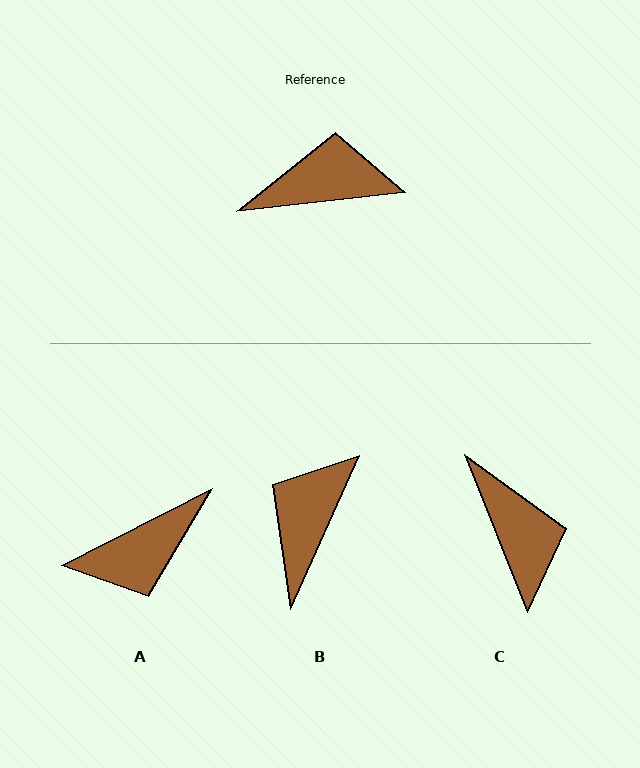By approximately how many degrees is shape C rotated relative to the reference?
Approximately 75 degrees clockwise.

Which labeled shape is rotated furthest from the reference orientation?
A, about 160 degrees away.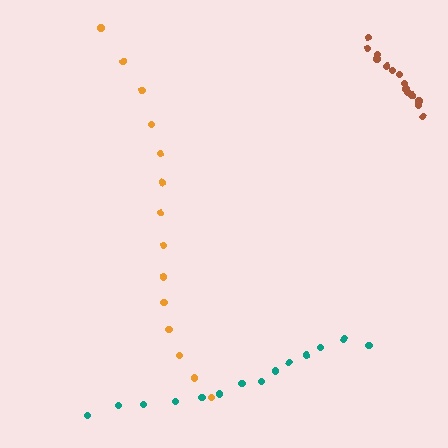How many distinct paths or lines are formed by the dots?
There are 3 distinct paths.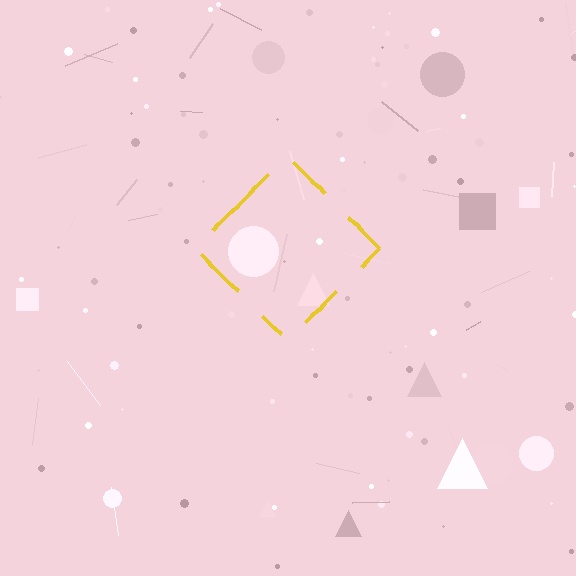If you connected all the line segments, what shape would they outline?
They would outline a diamond.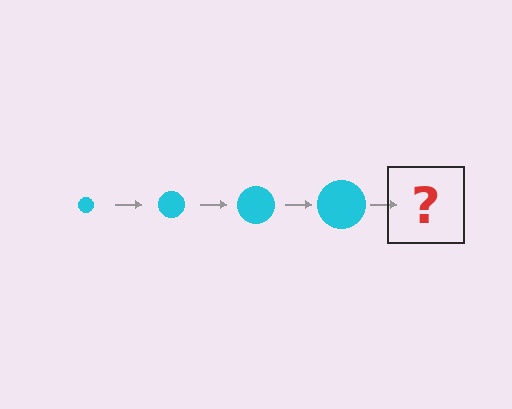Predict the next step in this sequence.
The next step is a cyan circle, larger than the previous one.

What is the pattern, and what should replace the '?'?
The pattern is that the circle gets progressively larger each step. The '?' should be a cyan circle, larger than the previous one.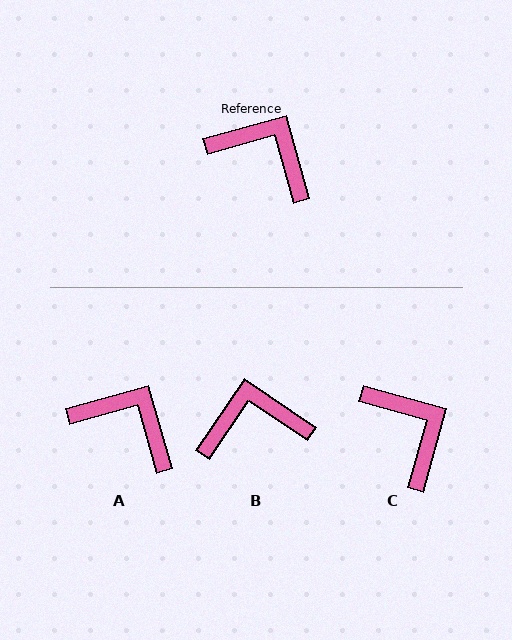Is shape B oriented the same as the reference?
No, it is off by about 41 degrees.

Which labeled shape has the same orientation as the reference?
A.